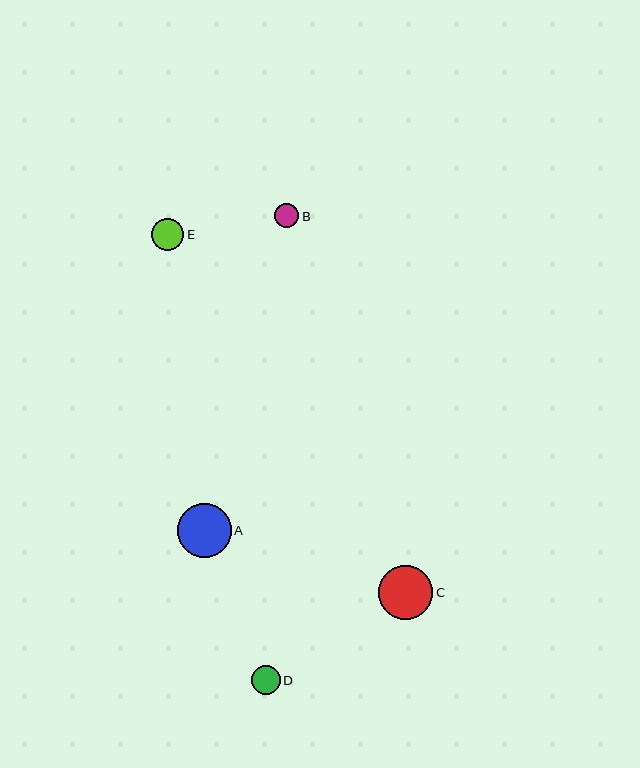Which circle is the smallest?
Circle B is the smallest with a size of approximately 24 pixels.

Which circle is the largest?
Circle C is the largest with a size of approximately 54 pixels.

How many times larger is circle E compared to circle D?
Circle E is approximately 1.1 times the size of circle D.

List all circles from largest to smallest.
From largest to smallest: C, A, E, D, B.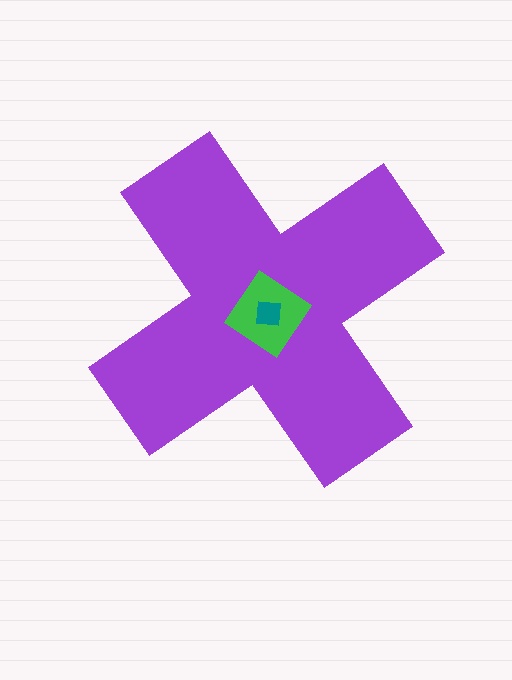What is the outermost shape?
The purple cross.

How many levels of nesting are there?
3.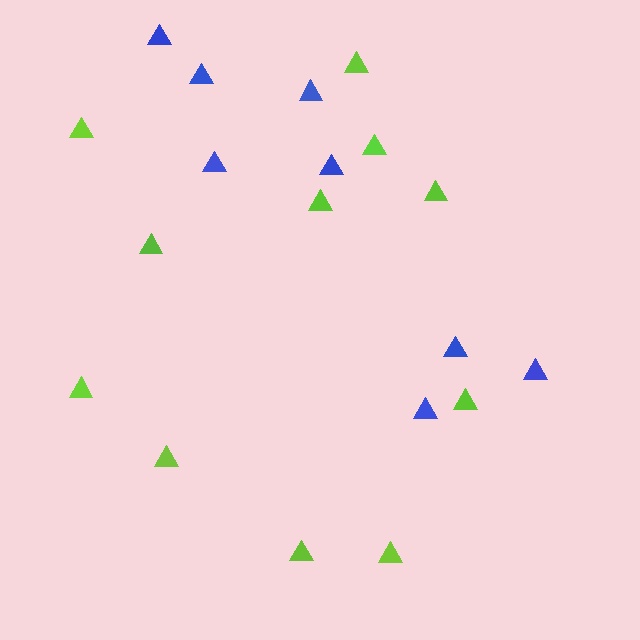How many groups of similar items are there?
There are 2 groups: one group of lime triangles (11) and one group of blue triangles (8).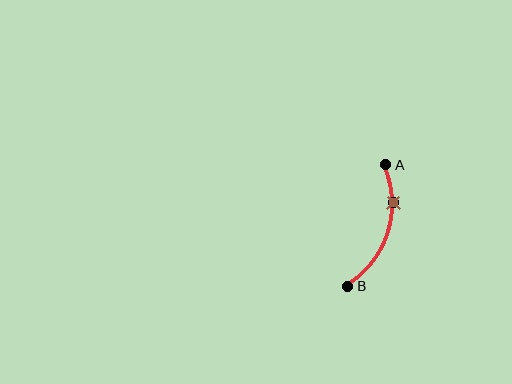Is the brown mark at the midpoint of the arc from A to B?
No. The brown mark lies on the arc but is closer to endpoint A. The arc midpoint would be at the point on the curve equidistant along the arc from both A and B.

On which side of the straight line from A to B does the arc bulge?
The arc bulges to the right of the straight line connecting A and B.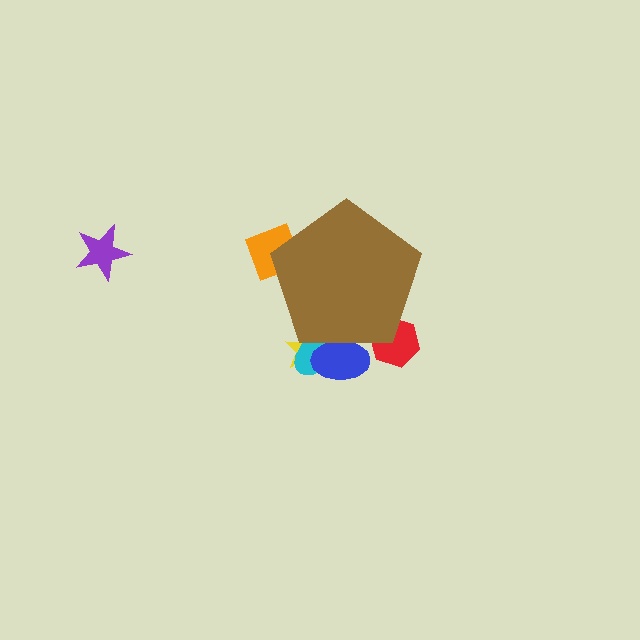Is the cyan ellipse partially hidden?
Yes, the cyan ellipse is partially hidden behind the brown pentagon.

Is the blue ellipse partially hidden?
Yes, the blue ellipse is partially hidden behind the brown pentagon.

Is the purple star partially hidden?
No, the purple star is fully visible.